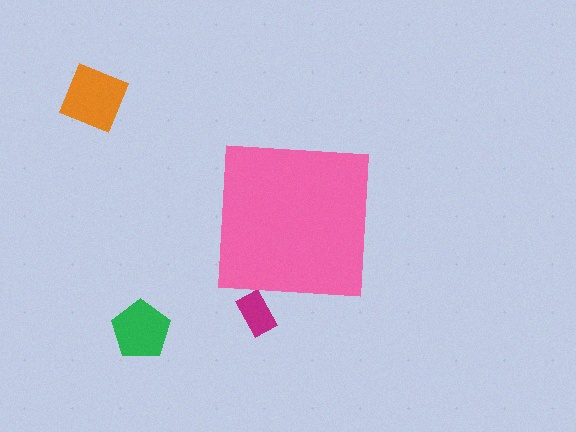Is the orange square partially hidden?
No, the orange square is fully visible.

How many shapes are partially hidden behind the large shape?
1 shape is partially hidden.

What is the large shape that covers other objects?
A pink square.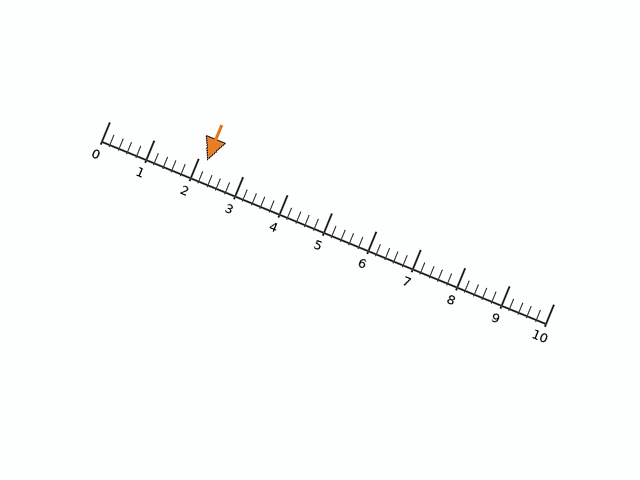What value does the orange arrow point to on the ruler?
The orange arrow points to approximately 2.2.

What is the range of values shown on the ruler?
The ruler shows values from 0 to 10.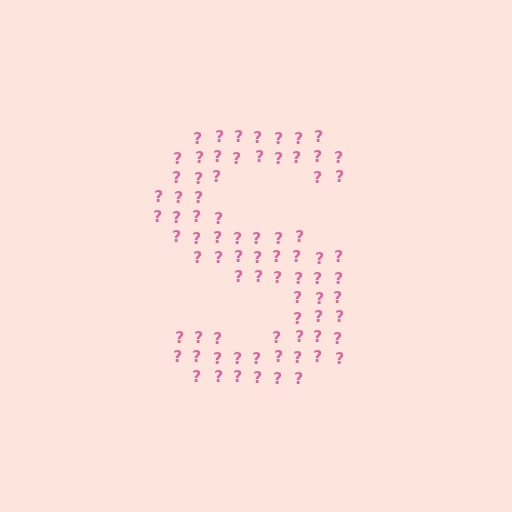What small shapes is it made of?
It is made of small question marks.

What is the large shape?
The large shape is the letter S.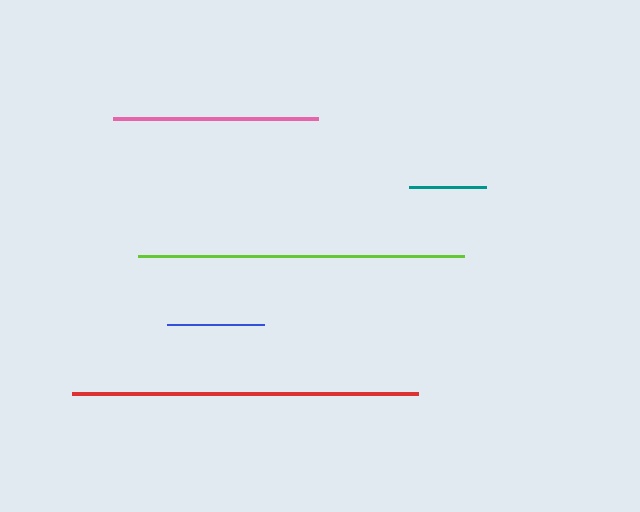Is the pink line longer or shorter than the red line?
The red line is longer than the pink line.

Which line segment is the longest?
The red line is the longest at approximately 346 pixels.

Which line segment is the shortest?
The teal line is the shortest at approximately 76 pixels.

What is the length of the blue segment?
The blue segment is approximately 97 pixels long.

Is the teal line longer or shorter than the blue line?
The blue line is longer than the teal line.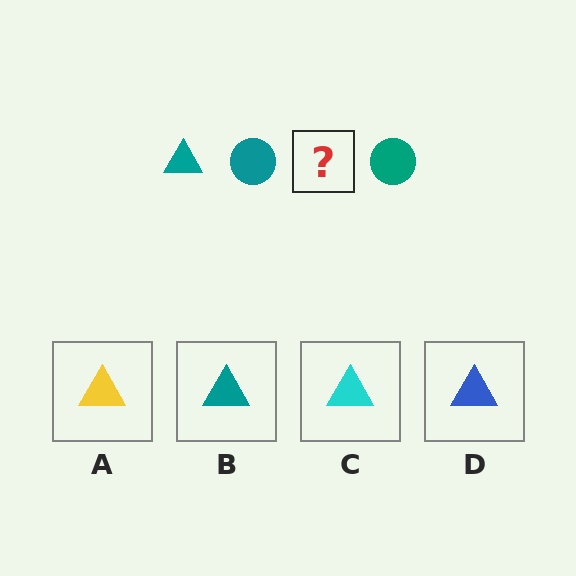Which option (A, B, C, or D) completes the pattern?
B.